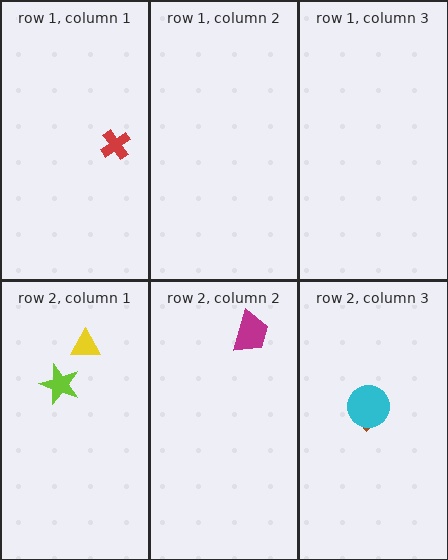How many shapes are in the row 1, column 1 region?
1.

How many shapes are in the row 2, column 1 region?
2.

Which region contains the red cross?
The row 1, column 1 region.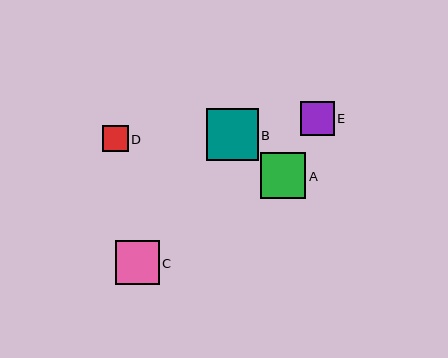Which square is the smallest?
Square D is the smallest with a size of approximately 26 pixels.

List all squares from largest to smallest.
From largest to smallest: B, A, C, E, D.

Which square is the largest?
Square B is the largest with a size of approximately 52 pixels.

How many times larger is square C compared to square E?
Square C is approximately 1.3 times the size of square E.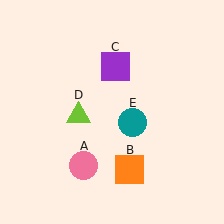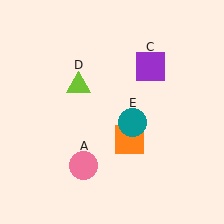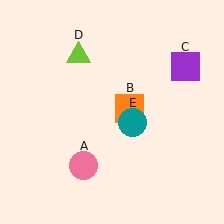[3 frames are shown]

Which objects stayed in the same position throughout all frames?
Pink circle (object A) and teal circle (object E) remained stationary.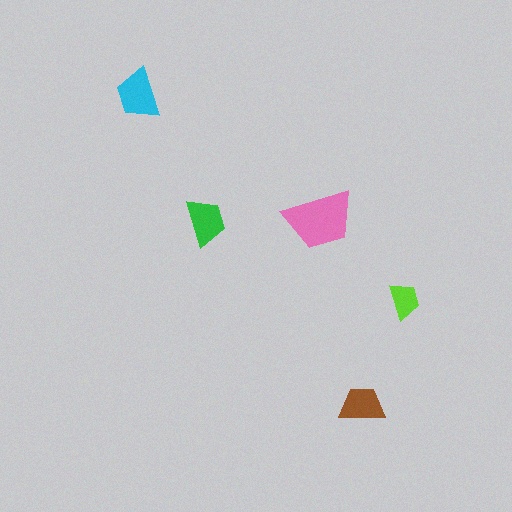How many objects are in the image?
There are 5 objects in the image.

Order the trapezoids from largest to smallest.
the pink one, the cyan one, the green one, the brown one, the lime one.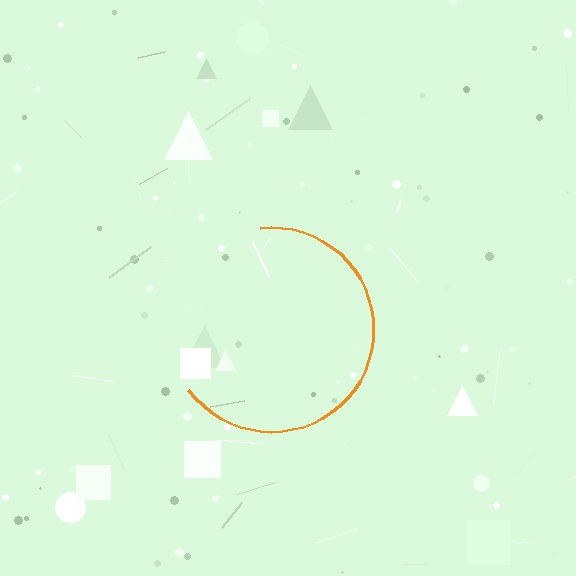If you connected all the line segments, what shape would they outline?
They would outline a circle.